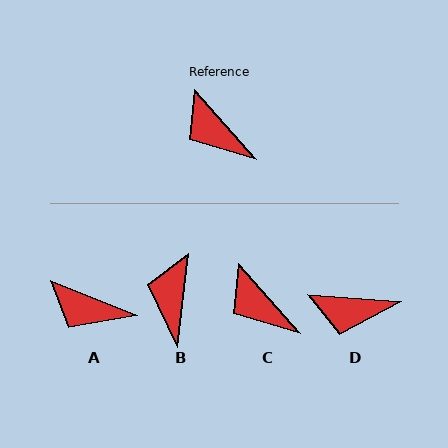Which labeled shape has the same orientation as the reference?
C.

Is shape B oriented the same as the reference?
No, it is off by about 48 degrees.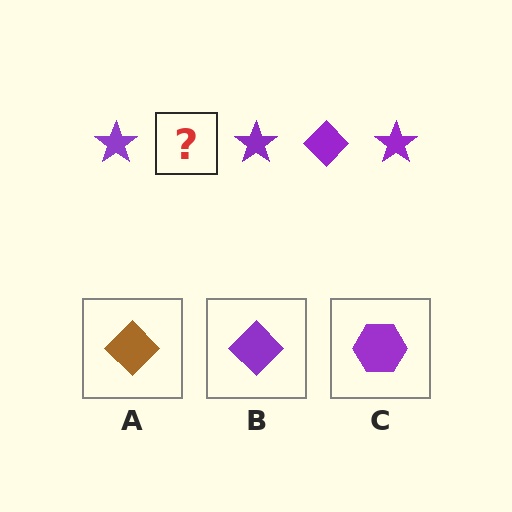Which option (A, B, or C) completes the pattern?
B.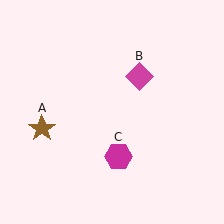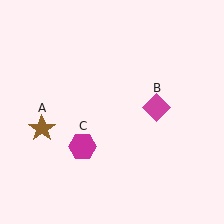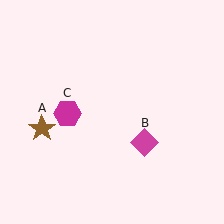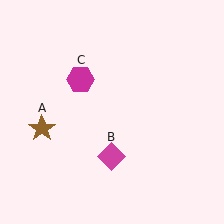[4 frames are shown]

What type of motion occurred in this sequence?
The magenta diamond (object B), magenta hexagon (object C) rotated clockwise around the center of the scene.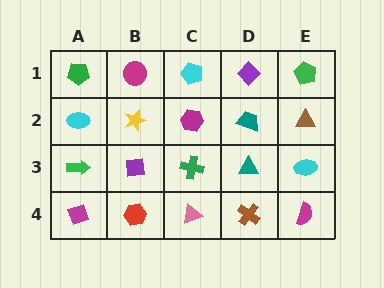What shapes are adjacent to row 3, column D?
A teal trapezoid (row 2, column D), a brown cross (row 4, column D), a green cross (row 3, column C), a cyan ellipse (row 3, column E).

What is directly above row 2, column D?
A purple diamond.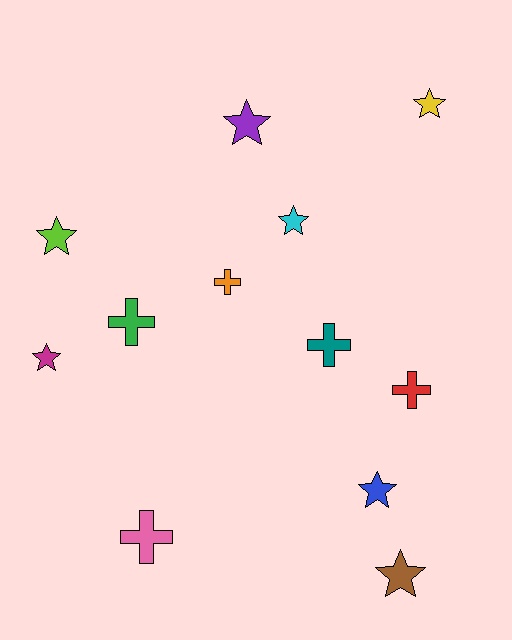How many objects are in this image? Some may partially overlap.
There are 12 objects.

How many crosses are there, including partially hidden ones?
There are 5 crosses.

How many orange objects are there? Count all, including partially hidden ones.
There is 1 orange object.